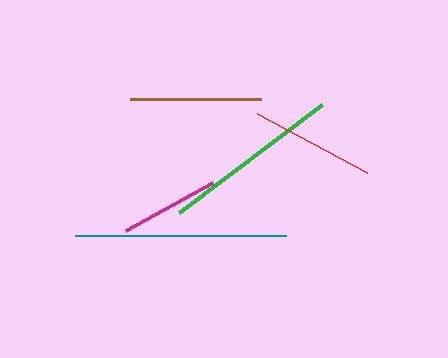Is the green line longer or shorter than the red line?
The green line is longer than the red line.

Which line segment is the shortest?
The magenta line is the shortest at approximately 99 pixels.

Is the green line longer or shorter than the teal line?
The teal line is longer than the green line.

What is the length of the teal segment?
The teal segment is approximately 211 pixels long.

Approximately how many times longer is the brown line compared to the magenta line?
The brown line is approximately 1.3 times the length of the magenta line.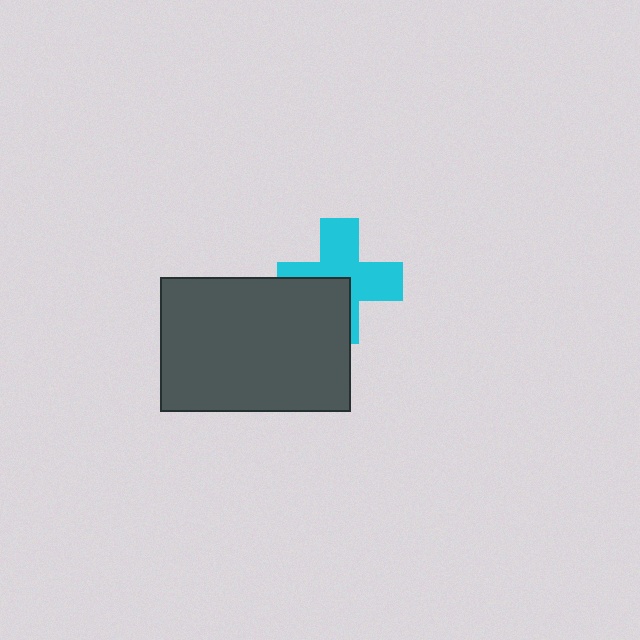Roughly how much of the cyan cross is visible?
About half of it is visible (roughly 63%).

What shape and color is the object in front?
The object in front is a dark gray rectangle.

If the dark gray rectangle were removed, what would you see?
You would see the complete cyan cross.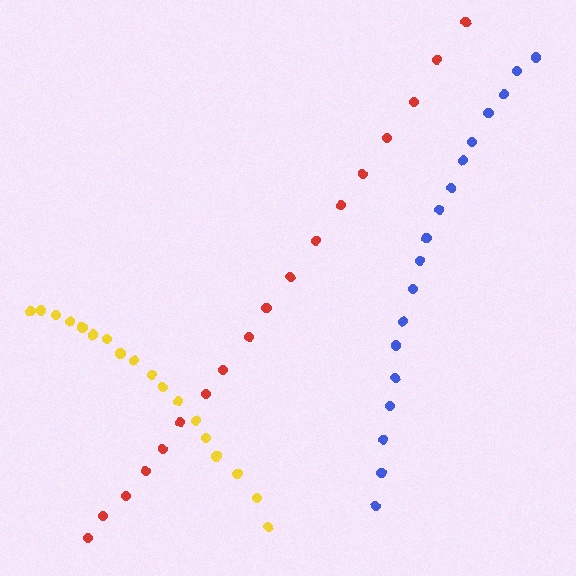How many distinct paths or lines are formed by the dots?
There are 3 distinct paths.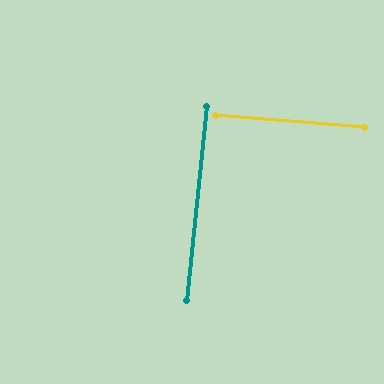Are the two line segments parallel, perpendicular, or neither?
Perpendicular — they meet at approximately 89°.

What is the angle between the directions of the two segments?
Approximately 89 degrees.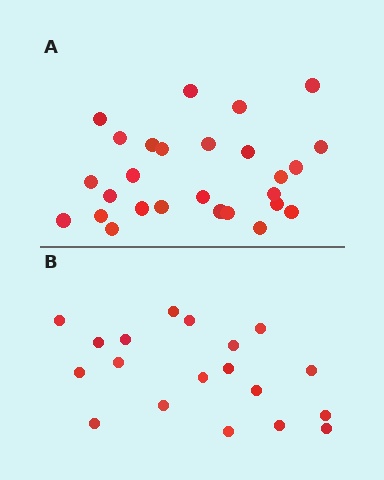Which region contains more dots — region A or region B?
Region A (the top region) has more dots.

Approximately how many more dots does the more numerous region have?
Region A has roughly 8 or so more dots than region B.